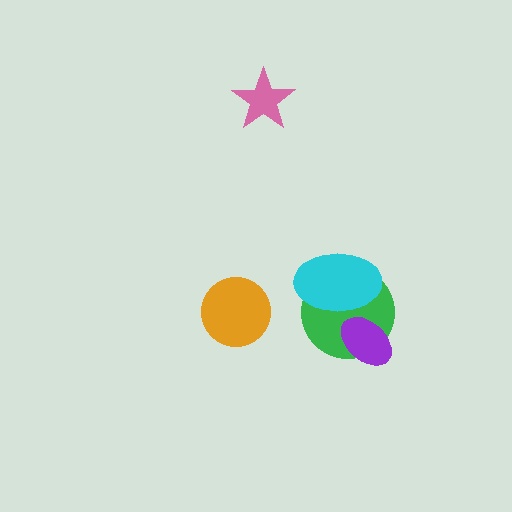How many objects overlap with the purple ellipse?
2 objects overlap with the purple ellipse.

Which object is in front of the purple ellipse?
The cyan ellipse is in front of the purple ellipse.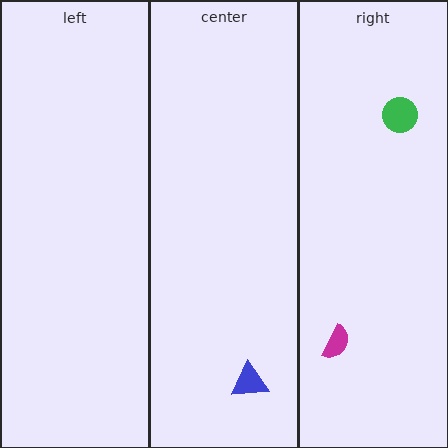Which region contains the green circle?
The right region.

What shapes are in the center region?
The blue triangle.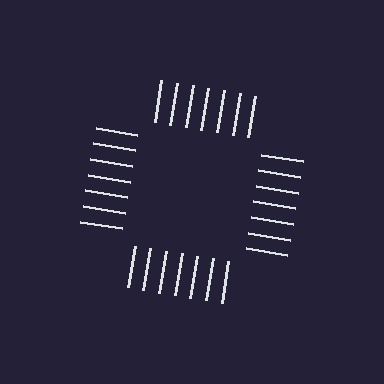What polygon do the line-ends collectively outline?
An illusory square — the line segments terminate on its edges but no continuous stroke is drawn.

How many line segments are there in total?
28 — 7 along each of the 4 edges.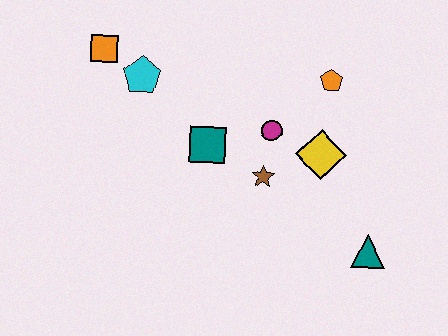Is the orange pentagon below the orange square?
Yes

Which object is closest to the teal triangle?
The yellow diamond is closest to the teal triangle.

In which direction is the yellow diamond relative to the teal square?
The yellow diamond is to the right of the teal square.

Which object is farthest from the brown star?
The orange square is farthest from the brown star.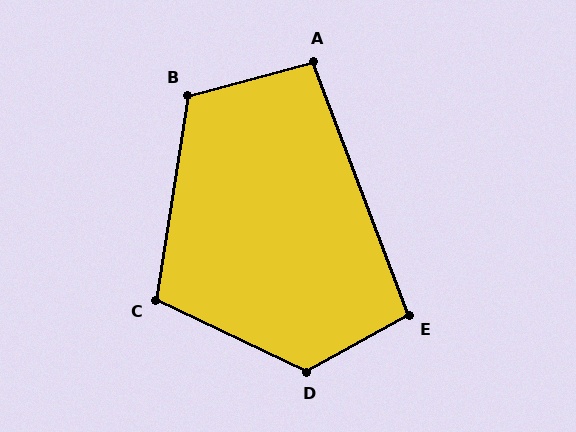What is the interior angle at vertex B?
Approximately 114 degrees (obtuse).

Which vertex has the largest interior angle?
D, at approximately 126 degrees.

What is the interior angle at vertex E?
Approximately 98 degrees (obtuse).